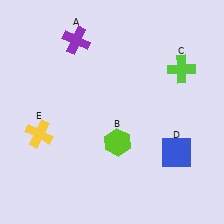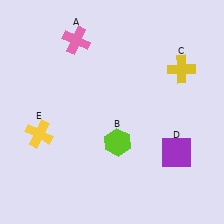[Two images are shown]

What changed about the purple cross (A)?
In Image 1, A is purple. In Image 2, it changed to pink.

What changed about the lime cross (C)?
In Image 1, C is lime. In Image 2, it changed to yellow.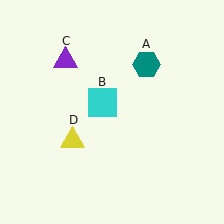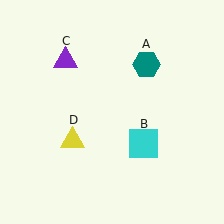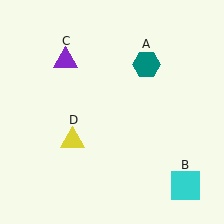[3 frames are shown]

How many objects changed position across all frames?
1 object changed position: cyan square (object B).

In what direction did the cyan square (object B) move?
The cyan square (object B) moved down and to the right.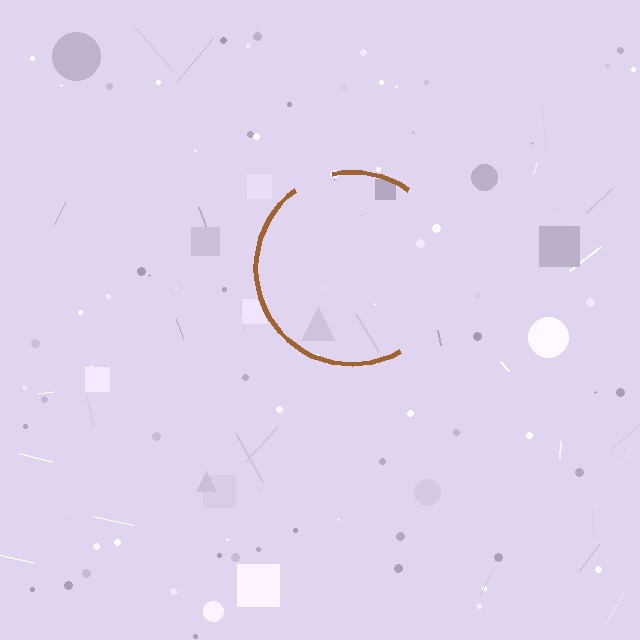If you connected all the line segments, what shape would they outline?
They would outline a circle.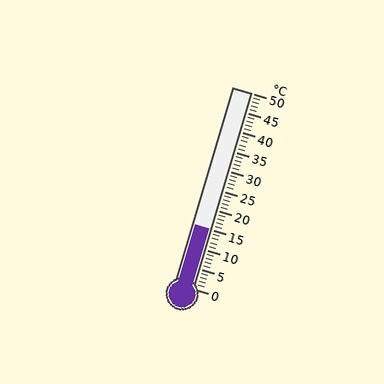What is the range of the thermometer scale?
The thermometer scale ranges from 0°C to 50°C.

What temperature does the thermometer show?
The thermometer shows approximately 15°C.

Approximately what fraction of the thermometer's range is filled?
The thermometer is filled to approximately 30% of its range.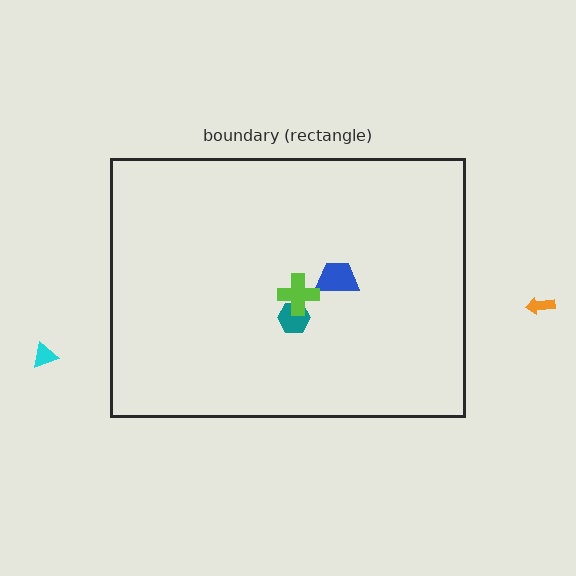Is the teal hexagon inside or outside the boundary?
Inside.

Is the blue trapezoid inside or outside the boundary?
Inside.